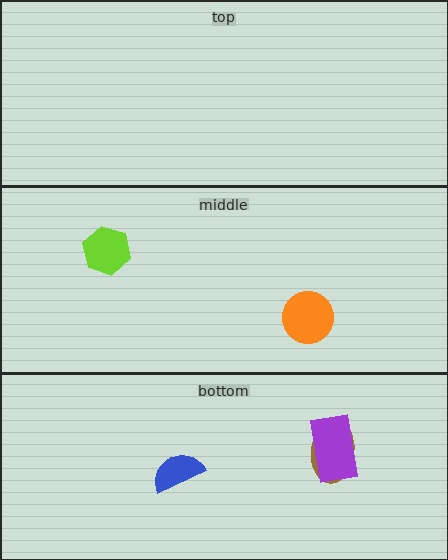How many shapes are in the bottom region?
3.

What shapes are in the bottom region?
The brown ellipse, the blue semicircle, the purple rectangle.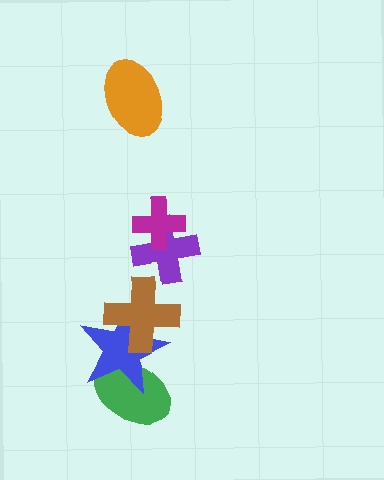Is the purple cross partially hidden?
Yes, it is partially covered by another shape.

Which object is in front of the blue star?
The brown cross is in front of the blue star.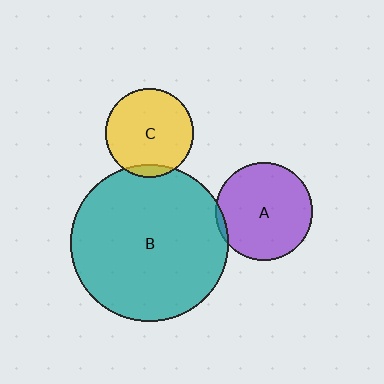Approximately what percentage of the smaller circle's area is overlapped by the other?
Approximately 5%.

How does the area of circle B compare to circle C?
Approximately 3.2 times.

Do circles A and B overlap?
Yes.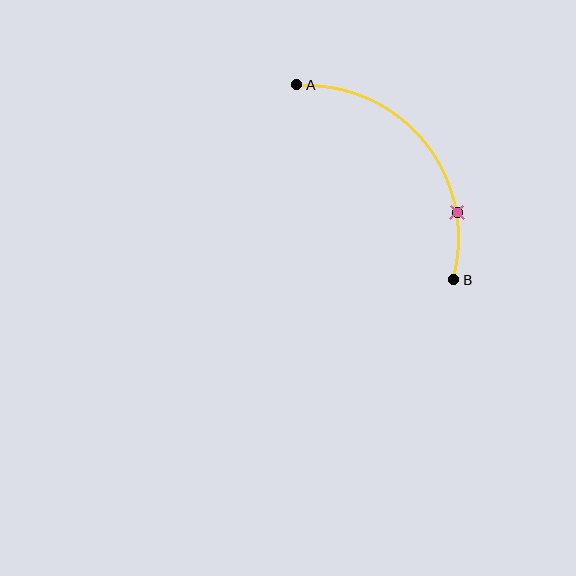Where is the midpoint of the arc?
The arc midpoint is the point on the curve farthest from the straight line joining A and B. It sits above and to the right of that line.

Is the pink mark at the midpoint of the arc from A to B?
No. The pink mark lies on the arc but is closer to endpoint B. The arc midpoint would be at the point on the curve equidistant along the arc from both A and B.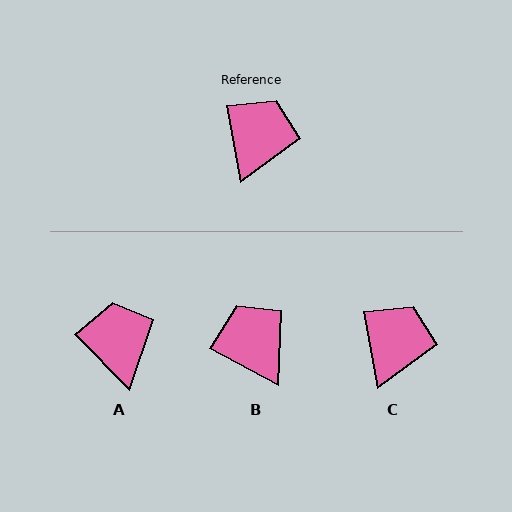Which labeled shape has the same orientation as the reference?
C.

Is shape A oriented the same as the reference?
No, it is off by about 35 degrees.